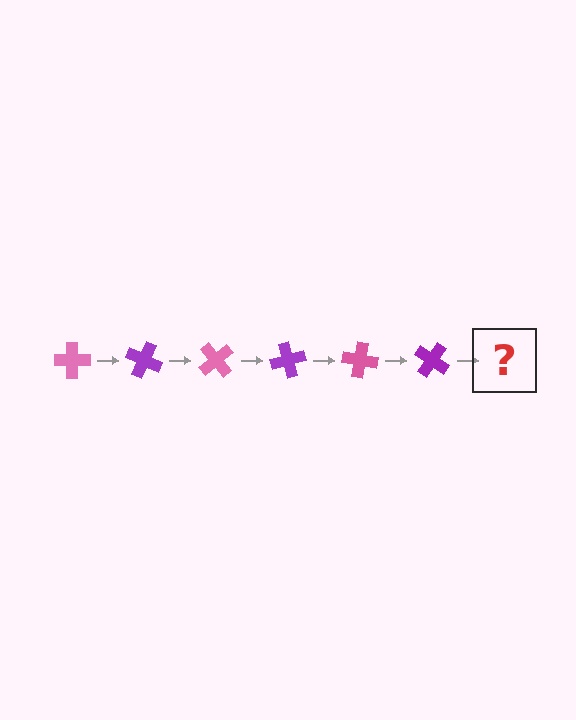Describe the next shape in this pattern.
It should be a pink cross, rotated 150 degrees from the start.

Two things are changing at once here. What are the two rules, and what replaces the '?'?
The two rules are that it rotates 25 degrees each step and the color cycles through pink and purple. The '?' should be a pink cross, rotated 150 degrees from the start.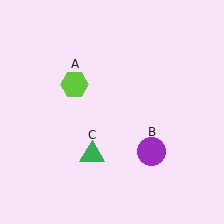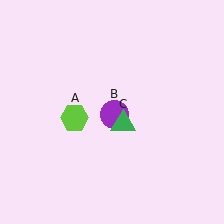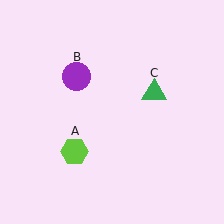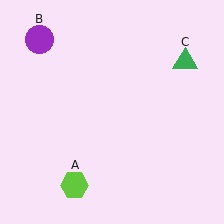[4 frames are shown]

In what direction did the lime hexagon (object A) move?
The lime hexagon (object A) moved down.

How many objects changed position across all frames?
3 objects changed position: lime hexagon (object A), purple circle (object B), green triangle (object C).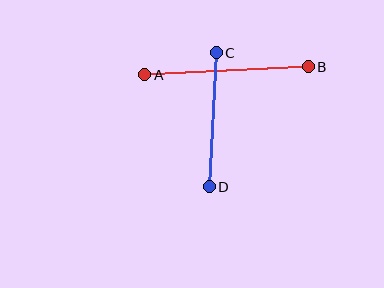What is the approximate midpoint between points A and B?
The midpoint is at approximately (226, 71) pixels.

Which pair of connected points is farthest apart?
Points A and B are farthest apart.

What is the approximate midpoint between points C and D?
The midpoint is at approximately (213, 120) pixels.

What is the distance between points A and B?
The distance is approximately 164 pixels.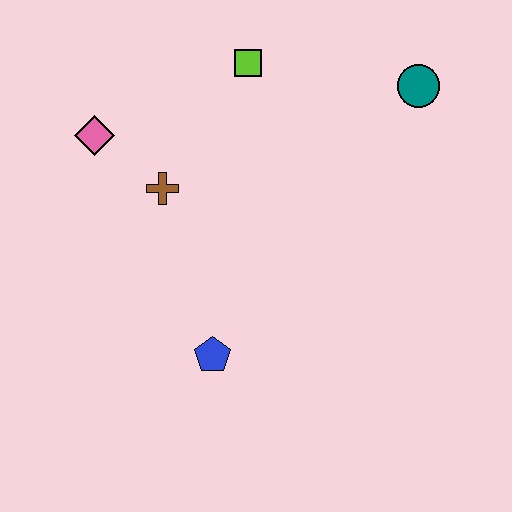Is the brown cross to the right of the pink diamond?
Yes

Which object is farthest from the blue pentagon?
The teal circle is farthest from the blue pentagon.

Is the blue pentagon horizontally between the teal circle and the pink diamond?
Yes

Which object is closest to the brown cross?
The pink diamond is closest to the brown cross.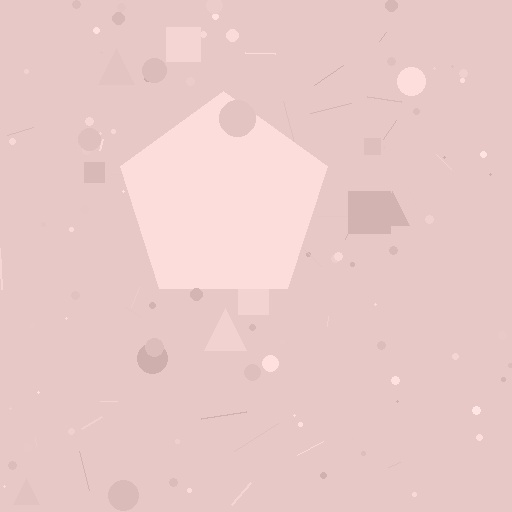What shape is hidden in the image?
A pentagon is hidden in the image.